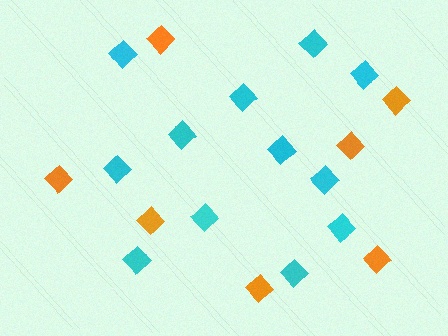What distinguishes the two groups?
There are 2 groups: one group of cyan diamonds (12) and one group of orange diamonds (7).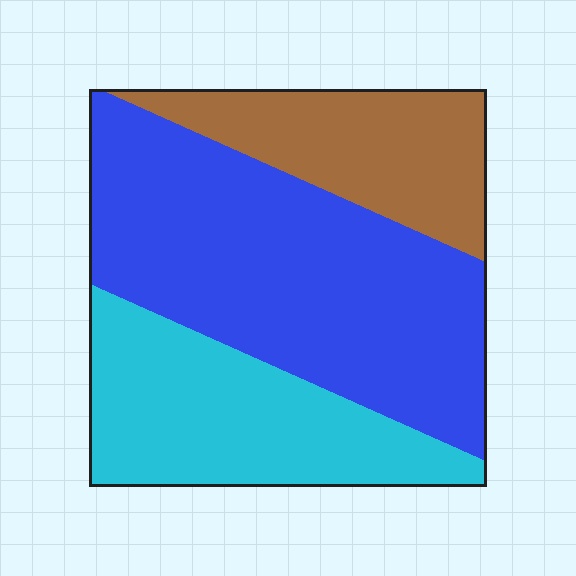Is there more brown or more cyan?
Cyan.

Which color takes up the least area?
Brown, at roughly 20%.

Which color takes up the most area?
Blue, at roughly 50%.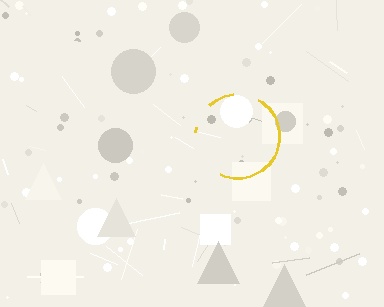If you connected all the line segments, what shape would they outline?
They would outline a circle.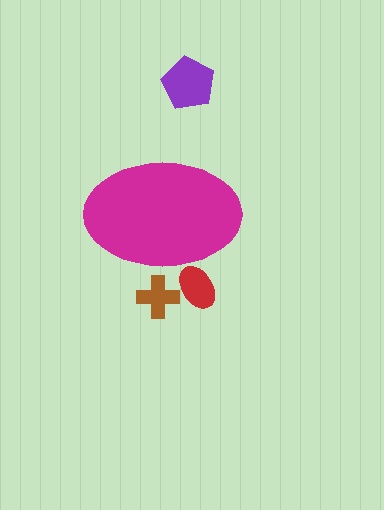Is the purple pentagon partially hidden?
No, the purple pentagon is fully visible.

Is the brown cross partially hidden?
Yes, the brown cross is partially hidden behind the magenta ellipse.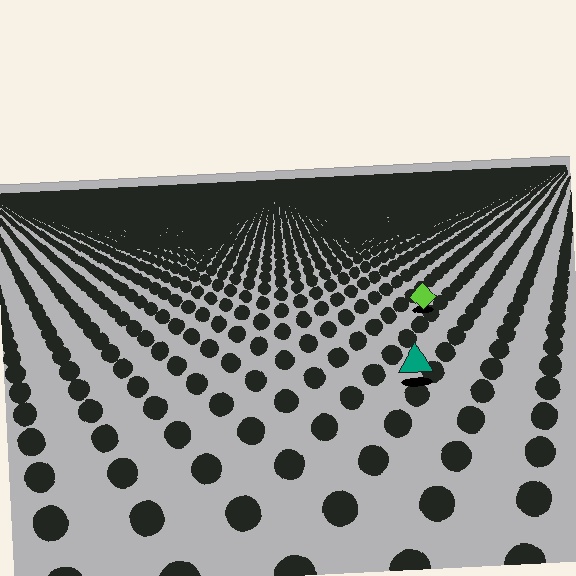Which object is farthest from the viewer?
The lime diamond is farthest from the viewer. It appears smaller and the ground texture around it is denser.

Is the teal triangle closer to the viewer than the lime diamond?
Yes. The teal triangle is closer — you can tell from the texture gradient: the ground texture is coarser near it.